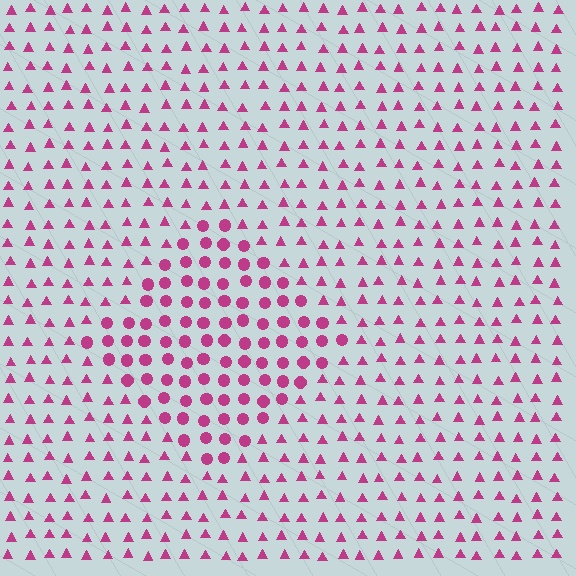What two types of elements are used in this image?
The image uses circles inside the diamond region and triangles outside it.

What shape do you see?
I see a diamond.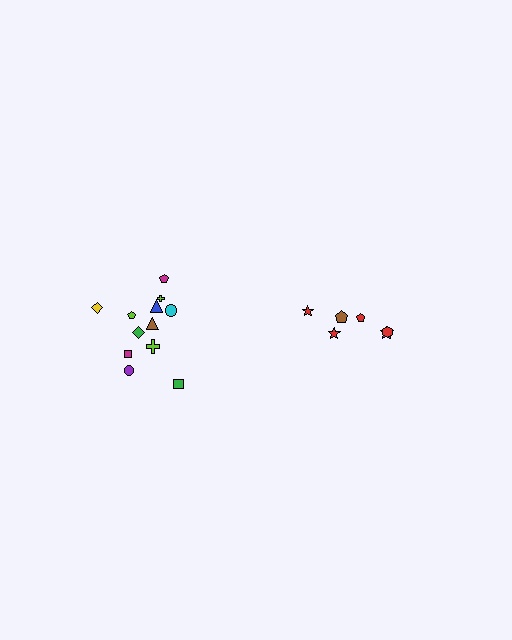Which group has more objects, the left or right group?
The left group.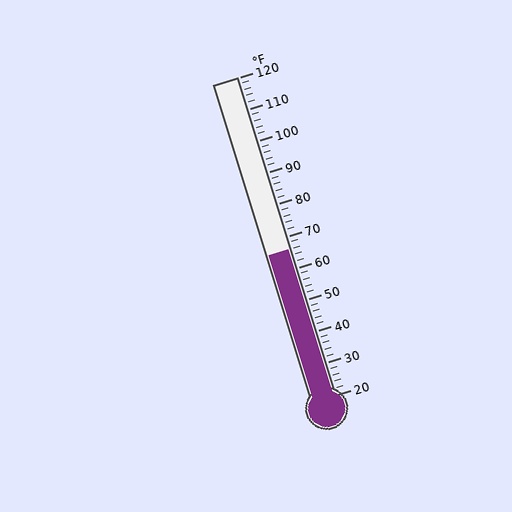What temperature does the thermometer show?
The thermometer shows approximately 66°F.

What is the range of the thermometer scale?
The thermometer scale ranges from 20°F to 120°F.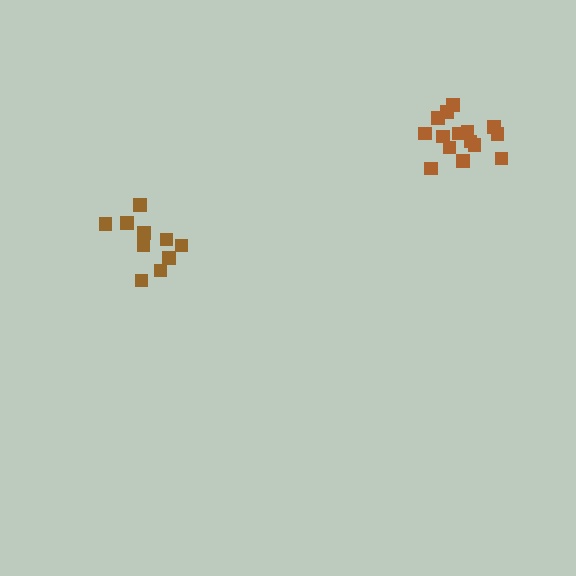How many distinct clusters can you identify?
There are 2 distinct clusters.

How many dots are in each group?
Group 1: 10 dots, Group 2: 15 dots (25 total).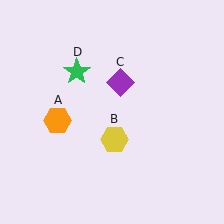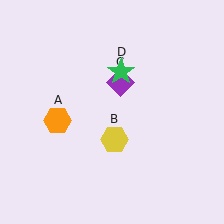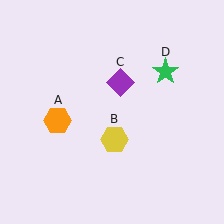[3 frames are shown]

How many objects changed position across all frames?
1 object changed position: green star (object D).